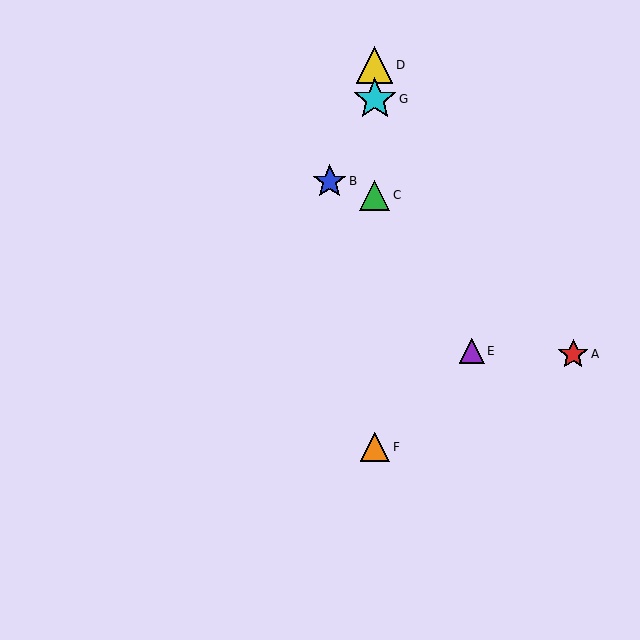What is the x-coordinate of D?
Object D is at x≈375.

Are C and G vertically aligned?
Yes, both are at x≈375.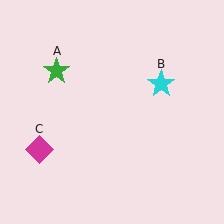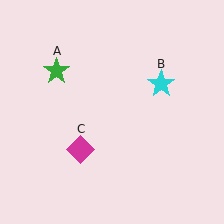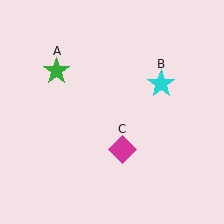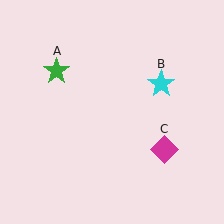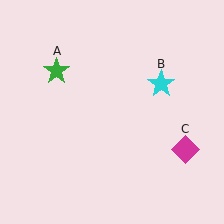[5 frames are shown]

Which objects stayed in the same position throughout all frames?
Green star (object A) and cyan star (object B) remained stationary.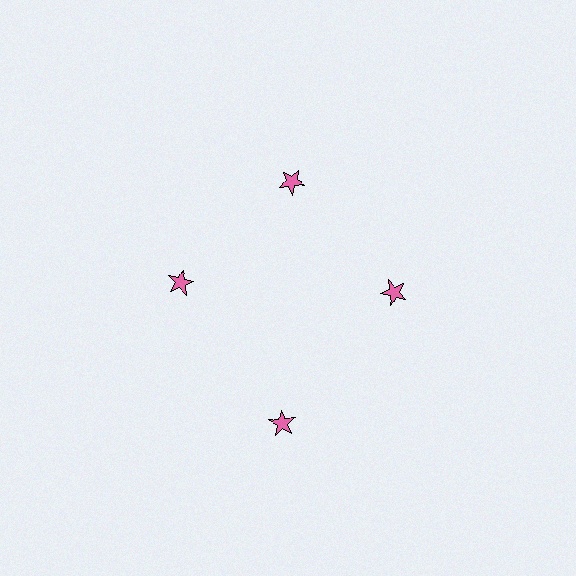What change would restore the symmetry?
The symmetry would be restored by moving it inward, back onto the ring so that all 4 stars sit at equal angles and equal distance from the center.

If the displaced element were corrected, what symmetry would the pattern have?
It would have 4-fold rotational symmetry — the pattern would map onto itself every 90 degrees.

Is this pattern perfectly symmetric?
No. The 4 pink stars are arranged in a ring, but one element near the 6 o'clock position is pushed outward from the center, breaking the 4-fold rotational symmetry.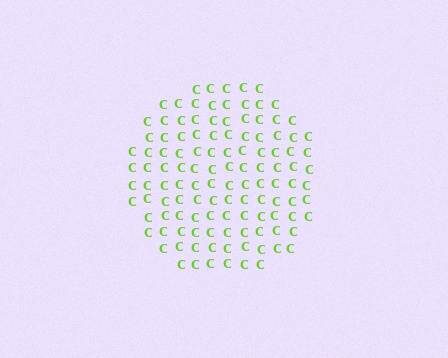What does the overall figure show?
The overall figure shows a circle.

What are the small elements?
The small elements are letter C's.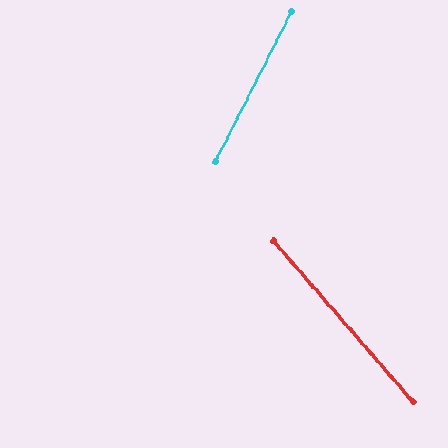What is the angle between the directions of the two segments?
Approximately 68 degrees.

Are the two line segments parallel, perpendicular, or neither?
Neither parallel nor perpendicular — they differ by about 68°.